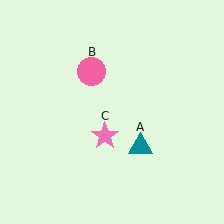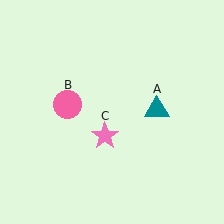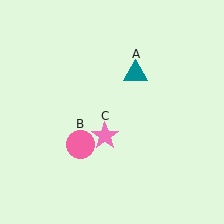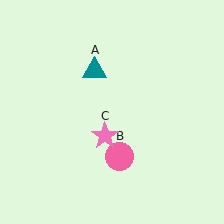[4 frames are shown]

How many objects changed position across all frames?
2 objects changed position: teal triangle (object A), pink circle (object B).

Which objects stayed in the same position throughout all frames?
Pink star (object C) remained stationary.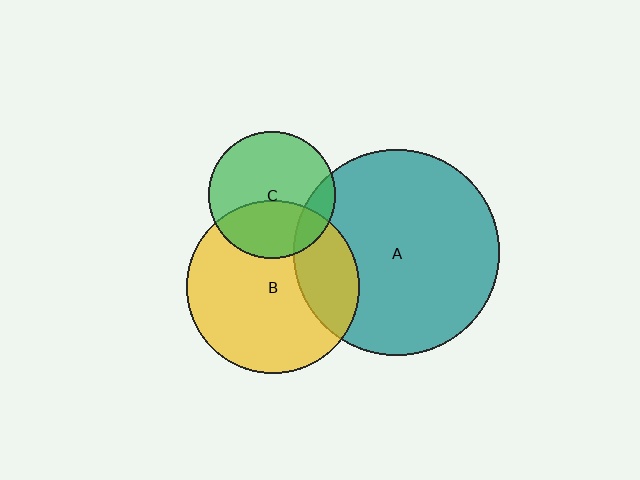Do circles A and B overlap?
Yes.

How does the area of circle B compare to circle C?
Approximately 1.9 times.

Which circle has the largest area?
Circle A (teal).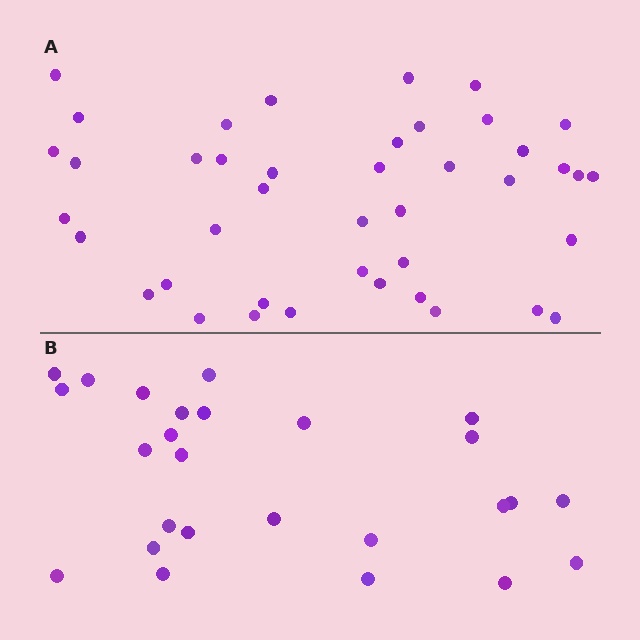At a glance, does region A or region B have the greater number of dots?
Region A (the top region) has more dots.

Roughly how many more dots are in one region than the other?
Region A has approximately 15 more dots than region B.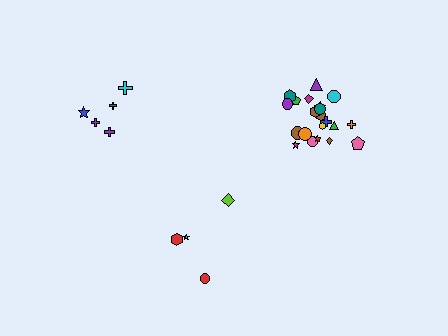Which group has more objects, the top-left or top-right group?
The top-right group.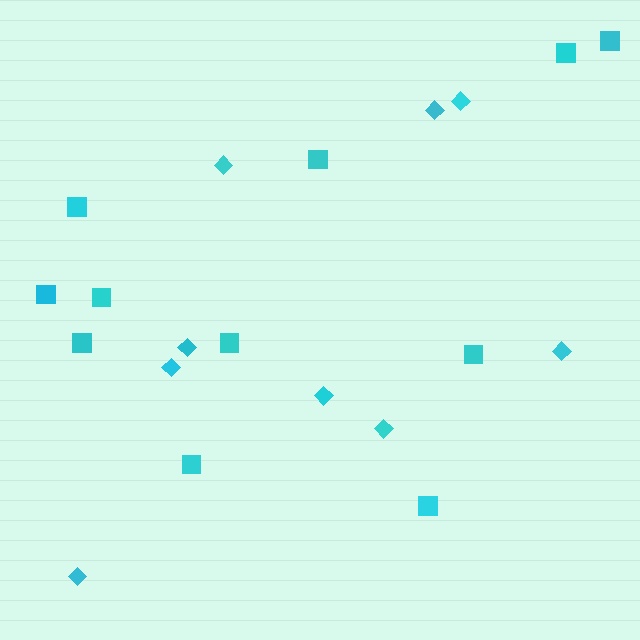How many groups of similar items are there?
There are 2 groups: one group of squares (11) and one group of diamonds (9).